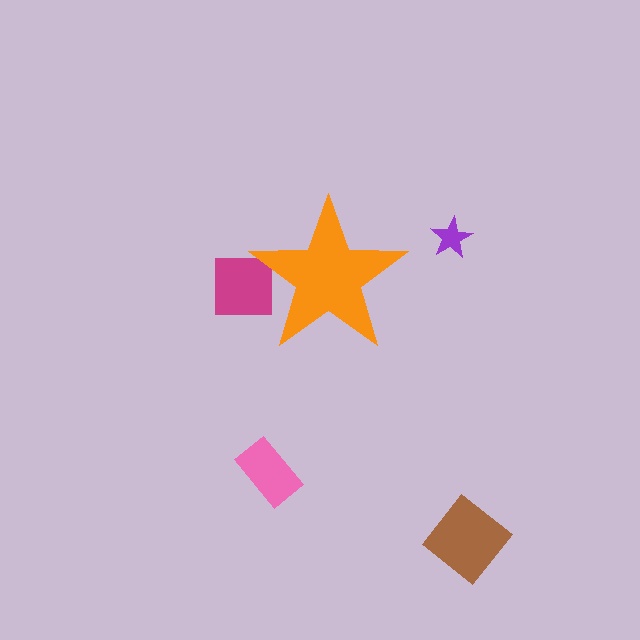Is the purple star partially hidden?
No, the purple star is fully visible.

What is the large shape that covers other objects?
An orange star.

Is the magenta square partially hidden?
Yes, the magenta square is partially hidden behind the orange star.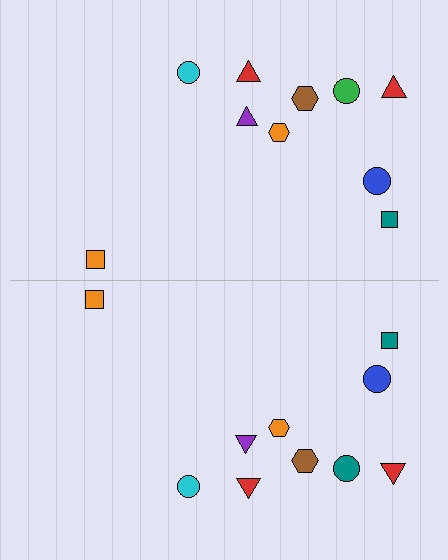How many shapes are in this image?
There are 20 shapes in this image.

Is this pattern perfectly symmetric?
No, the pattern is not perfectly symmetric. The teal circle on the bottom side breaks the symmetry — its mirror counterpart is green.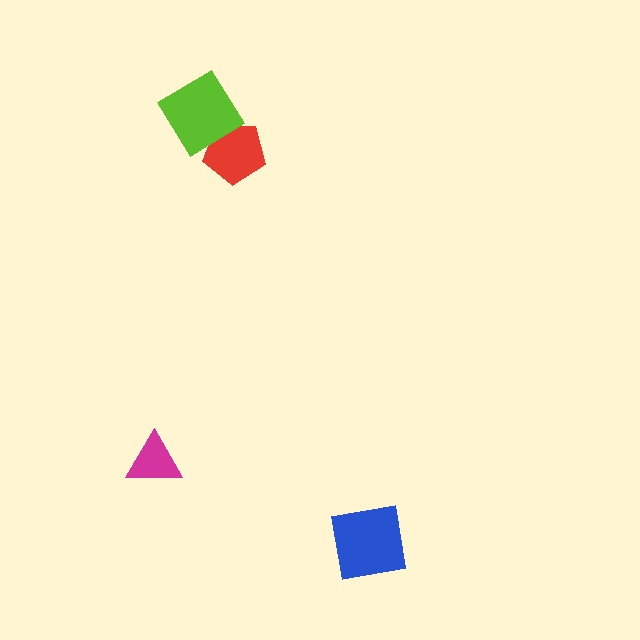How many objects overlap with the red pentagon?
1 object overlaps with the red pentagon.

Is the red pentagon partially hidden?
Yes, it is partially covered by another shape.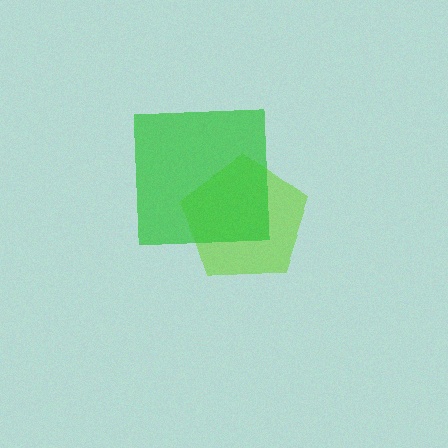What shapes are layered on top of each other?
The layered shapes are: a lime pentagon, a green square.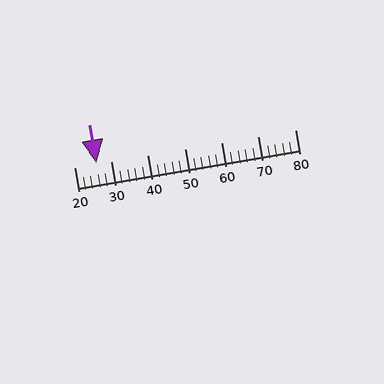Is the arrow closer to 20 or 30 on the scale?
The arrow is closer to 30.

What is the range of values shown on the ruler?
The ruler shows values from 20 to 80.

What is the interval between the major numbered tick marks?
The major tick marks are spaced 10 units apart.